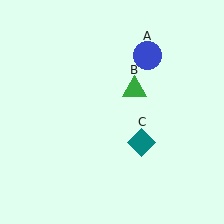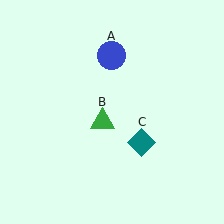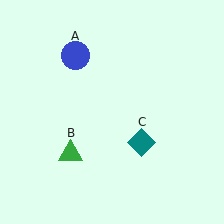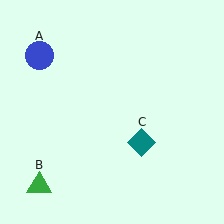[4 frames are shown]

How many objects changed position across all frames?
2 objects changed position: blue circle (object A), green triangle (object B).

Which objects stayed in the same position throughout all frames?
Teal diamond (object C) remained stationary.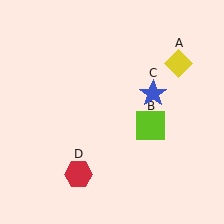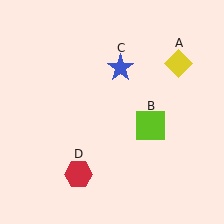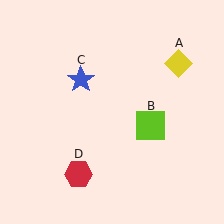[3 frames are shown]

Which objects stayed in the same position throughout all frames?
Yellow diamond (object A) and lime square (object B) and red hexagon (object D) remained stationary.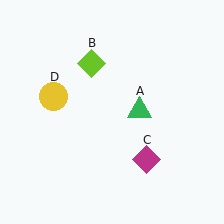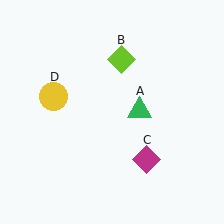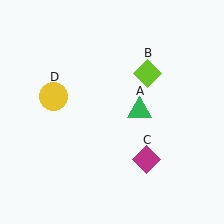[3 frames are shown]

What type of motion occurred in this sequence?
The lime diamond (object B) rotated clockwise around the center of the scene.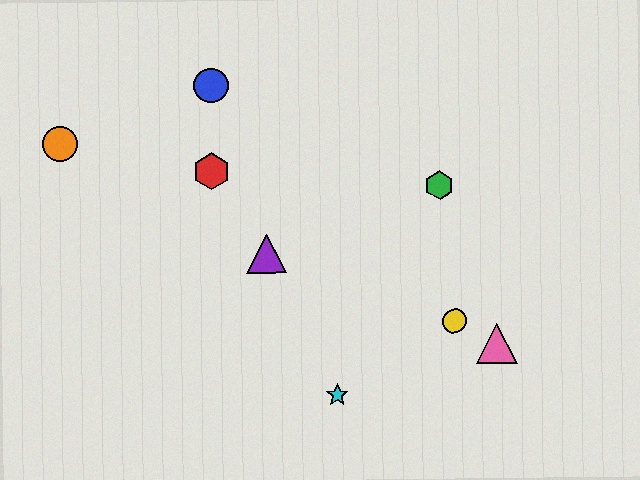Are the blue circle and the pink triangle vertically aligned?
No, the blue circle is at x≈211 and the pink triangle is at x≈497.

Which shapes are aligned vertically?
The red hexagon, the blue circle are aligned vertically.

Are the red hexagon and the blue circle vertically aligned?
Yes, both are at x≈212.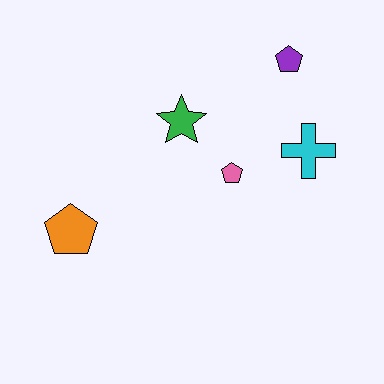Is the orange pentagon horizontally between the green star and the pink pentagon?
No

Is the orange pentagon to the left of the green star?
Yes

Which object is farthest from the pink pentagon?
The orange pentagon is farthest from the pink pentagon.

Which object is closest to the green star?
The pink pentagon is closest to the green star.